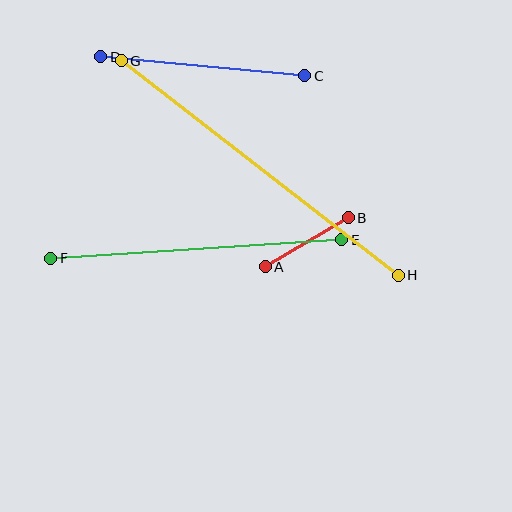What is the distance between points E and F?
The distance is approximately 291 pixels.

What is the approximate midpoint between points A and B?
The midpoint is at approximately (307, 242) pixels.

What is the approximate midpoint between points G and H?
The midpoint is at approximately (260, 168) pixels.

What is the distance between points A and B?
The distance is approximately 96 pixels.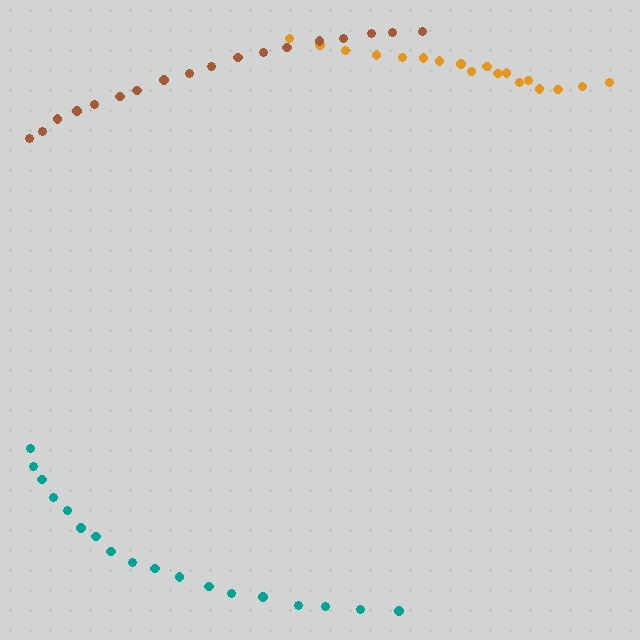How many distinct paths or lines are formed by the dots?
There are 3 distinct paths.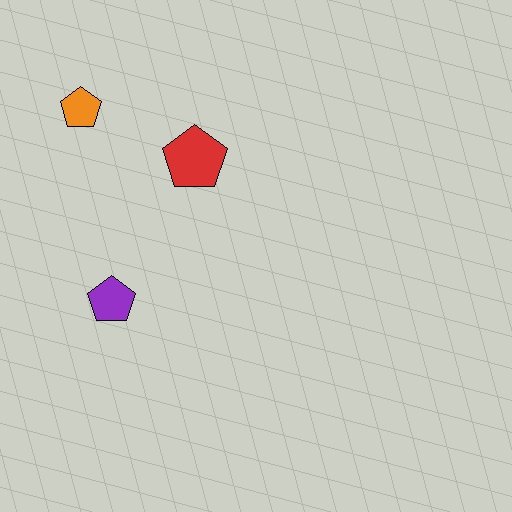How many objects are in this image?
There are 3 objects.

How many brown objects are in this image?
There are no brown objects.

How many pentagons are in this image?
There are 3 pentagons.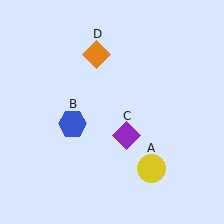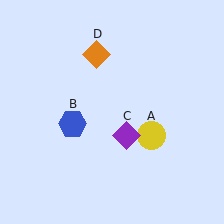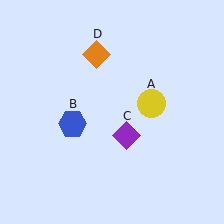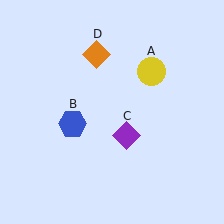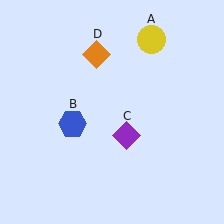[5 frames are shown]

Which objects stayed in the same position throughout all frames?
Blue hexagon (object B) and purple diamond (object C) and orange diamond (object D) remained stationary.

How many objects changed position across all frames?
1 object changed position: yellow circle (object A).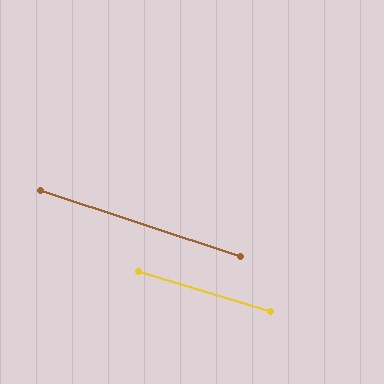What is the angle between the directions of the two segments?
Approximately 2 degrees.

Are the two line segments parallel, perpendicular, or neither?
Parallel — their directions differ by only 1.6°.